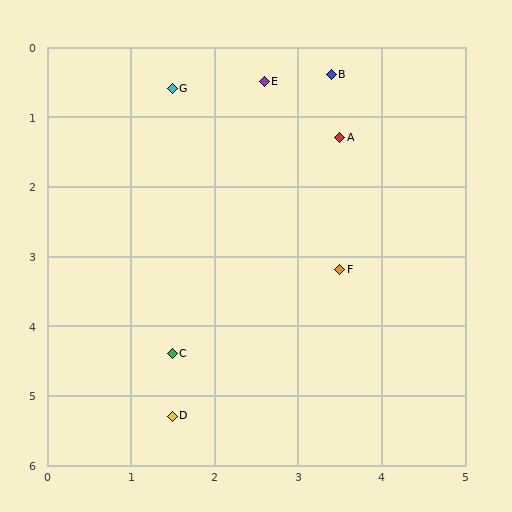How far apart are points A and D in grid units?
Points A and D are about 4.5 grid units apart.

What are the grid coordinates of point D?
Point D is at approximately (1.5, 5.3).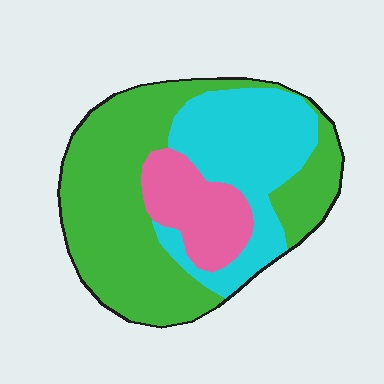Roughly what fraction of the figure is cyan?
Cyan takes up about one third (1/3) of the figure.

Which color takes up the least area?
Pink, at roughly 15%.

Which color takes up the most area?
Green, at roughly 55%.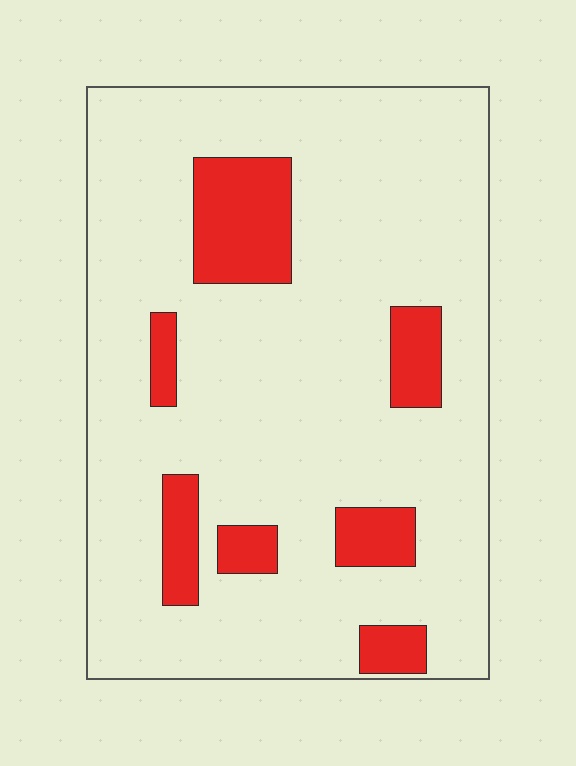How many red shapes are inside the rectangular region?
7.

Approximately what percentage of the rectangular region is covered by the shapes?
Approximately 15%.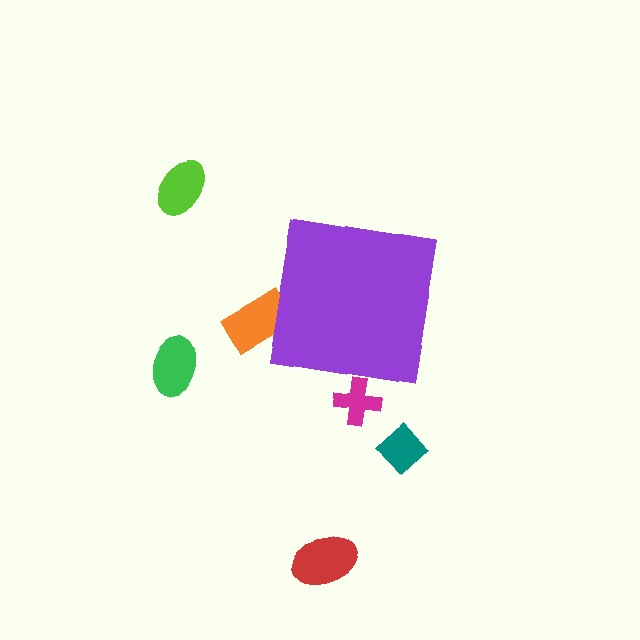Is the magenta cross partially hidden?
Yes, the magenta cross is partially hidden behind the purple square.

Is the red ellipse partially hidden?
No, the red ellipse is fully visible.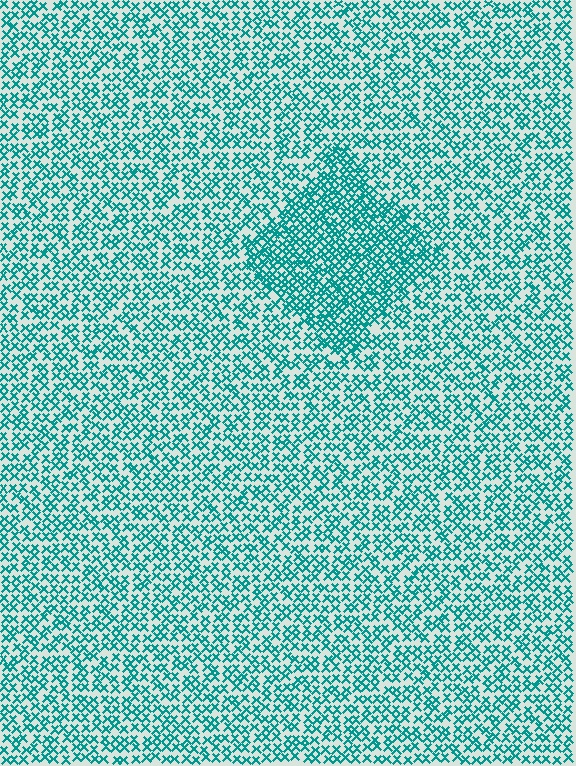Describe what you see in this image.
The image contains small teal elements arranged at two different densities. A diamond-shaped region is visible where the elements are more densely packed than the surrounding area.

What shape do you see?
I see a diamond.